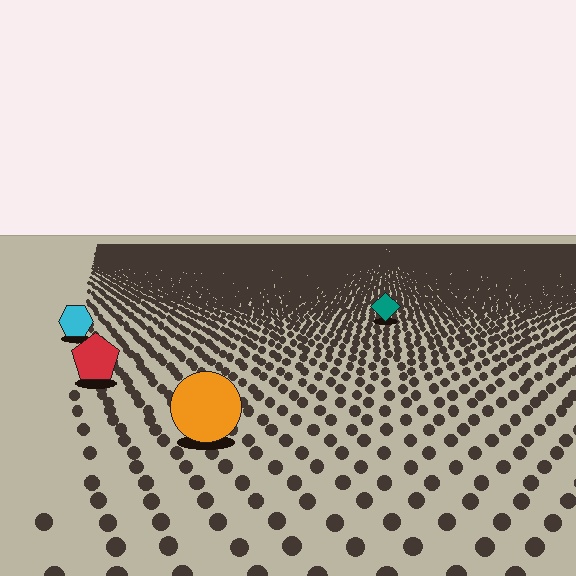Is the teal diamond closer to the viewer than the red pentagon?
No. The red pentagon is closer — you can tell from the texture gradient: the ground texture is coarser near it.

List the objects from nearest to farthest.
From nearest to farthest: the orange circle, the red pentagon, the cyan hexagon, the teal diamond.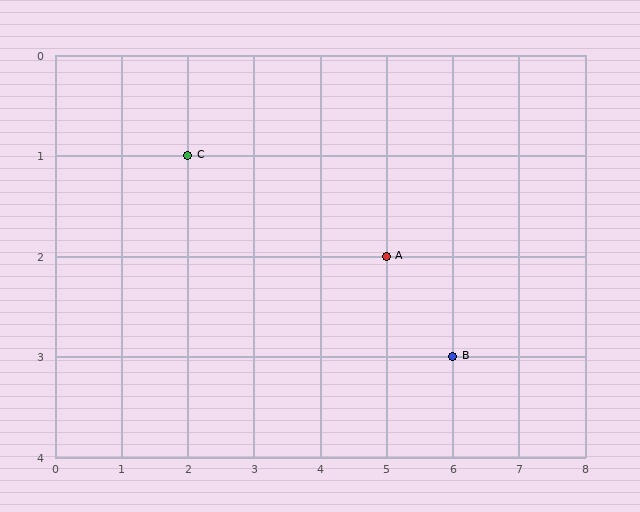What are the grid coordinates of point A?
Point A is at grid coordinates (5, 2).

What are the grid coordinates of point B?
Point B is at grid coordinates (6, 3).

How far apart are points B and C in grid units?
Points B and C are 4 columns and 2 rows apart (about 4.5 grid units diagonally).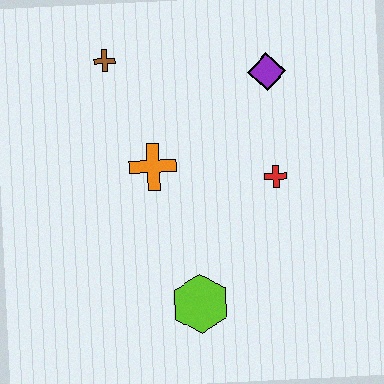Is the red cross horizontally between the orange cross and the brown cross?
No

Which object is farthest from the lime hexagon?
The brown cross is farthest from the lime hexagon.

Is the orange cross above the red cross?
Yes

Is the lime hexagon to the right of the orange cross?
Yes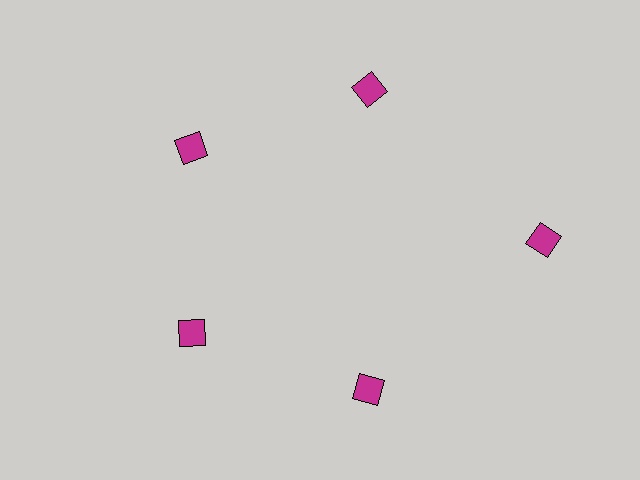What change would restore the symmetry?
The symmetry would be restored by moving it inward, back onto the ring so that all 5 diamonds sit at equal angles and equal distance from the center.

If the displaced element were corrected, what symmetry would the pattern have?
It would have 5-fold rotational symmetry — the pattern would map onto itself every 72 degrees.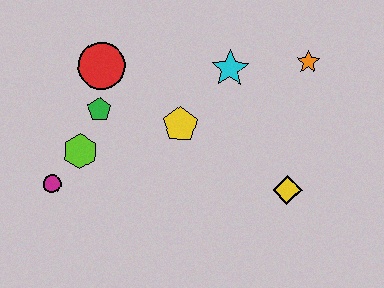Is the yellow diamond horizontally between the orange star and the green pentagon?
Yes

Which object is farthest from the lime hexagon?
The orange star is farthest from the lime hexagon.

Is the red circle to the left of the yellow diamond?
Yes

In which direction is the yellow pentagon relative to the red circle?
The yellow pentagon is to the right of the red circle.